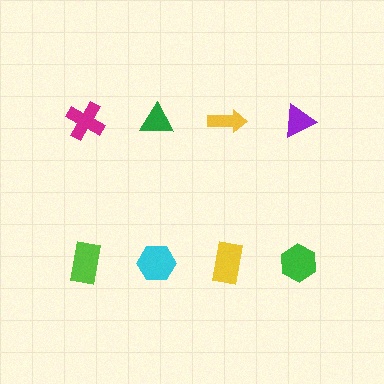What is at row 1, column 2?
A green triangle.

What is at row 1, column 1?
A magenta cross.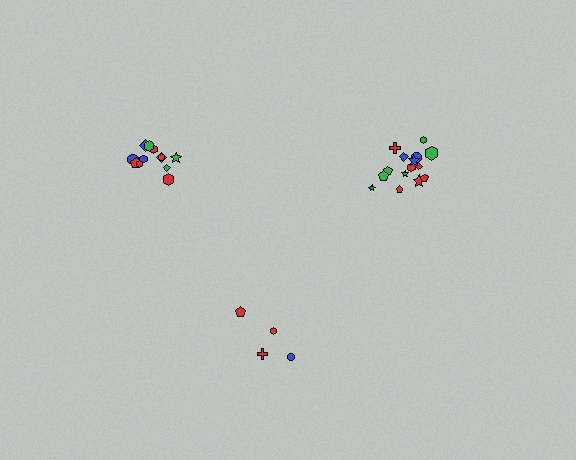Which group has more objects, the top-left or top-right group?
The top-right group.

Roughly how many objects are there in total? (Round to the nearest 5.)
Roughly 30 objects in total.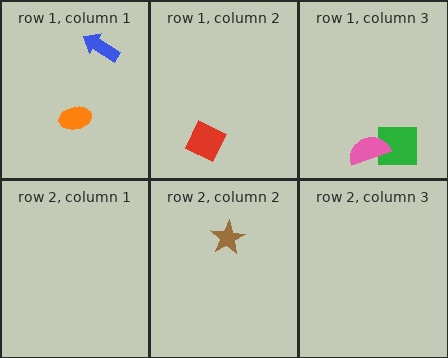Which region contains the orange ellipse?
The row 1, column 1 region.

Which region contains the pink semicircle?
The row 1, column 3 region.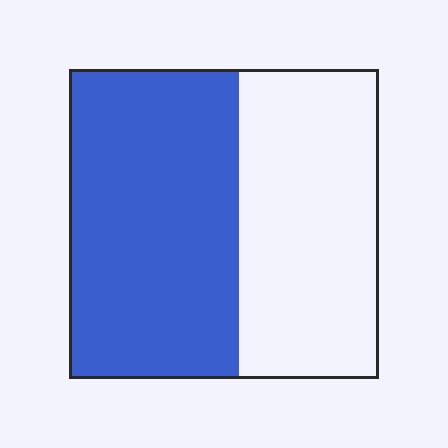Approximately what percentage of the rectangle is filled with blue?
Approximately 55%.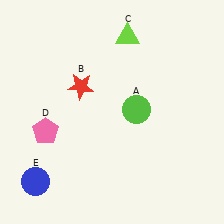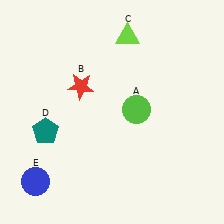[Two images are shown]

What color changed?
The pentagon (D) changed from pink in Image 1 to teal in Image 2.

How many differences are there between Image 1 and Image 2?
There is 1 difference between the two images.